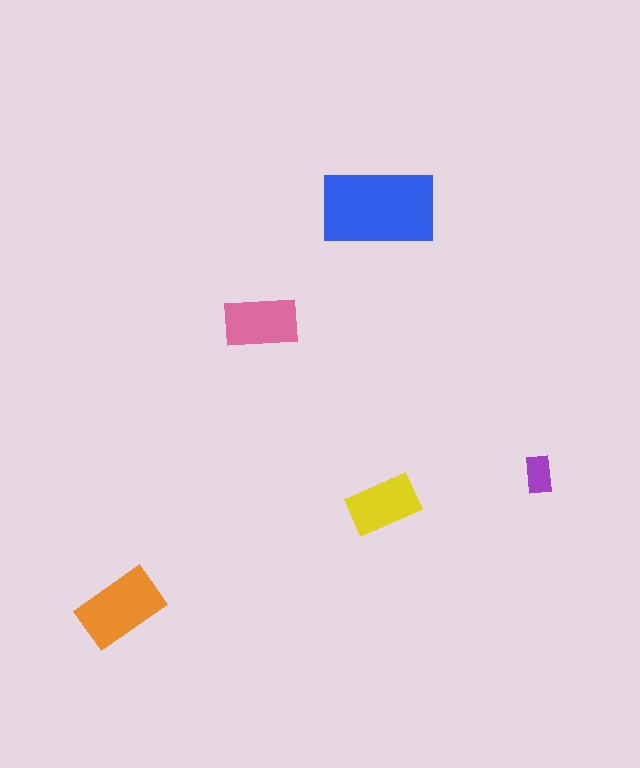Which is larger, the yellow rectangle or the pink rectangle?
The pink one.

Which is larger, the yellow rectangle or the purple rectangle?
The yellow one.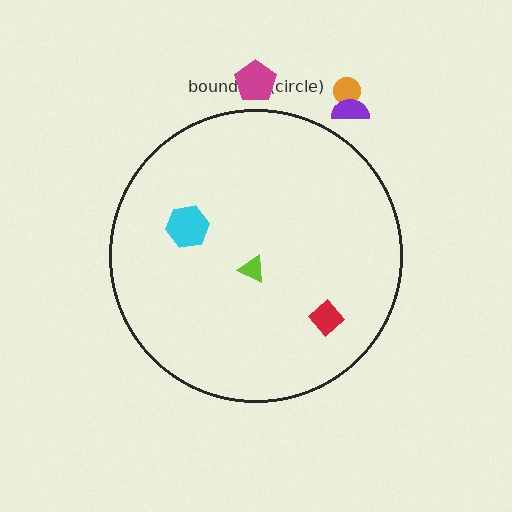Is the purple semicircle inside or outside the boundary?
Outside.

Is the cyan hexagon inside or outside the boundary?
Inside.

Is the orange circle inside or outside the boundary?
Outside.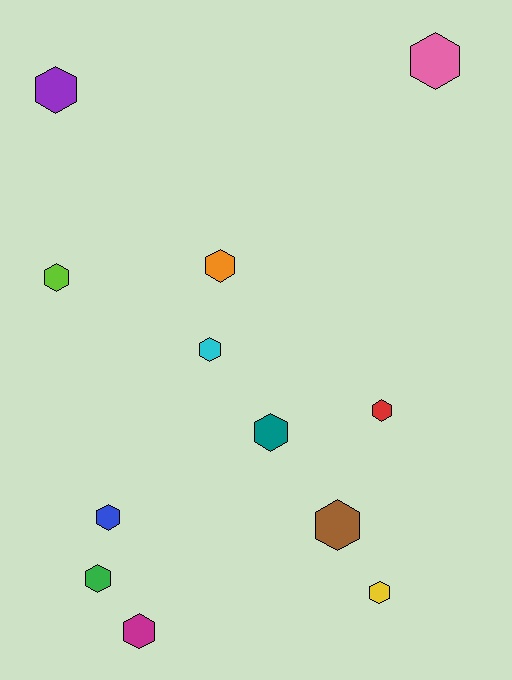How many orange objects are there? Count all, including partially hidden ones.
There is 1 orange object.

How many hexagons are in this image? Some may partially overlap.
There are 12 hexagons.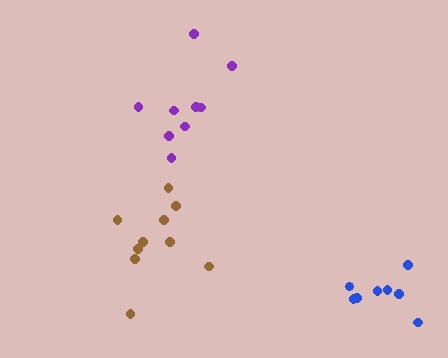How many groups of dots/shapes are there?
There are 3 groups.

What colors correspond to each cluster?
The clusters are colored: blue, purple, brown.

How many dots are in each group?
Group 1: 8 dots, Group 2: 9 dots, Group 3: 10 dots (27 total).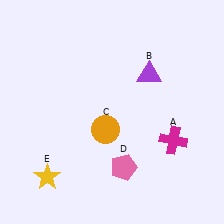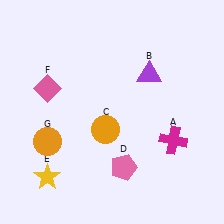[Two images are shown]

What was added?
A pink diamond (F), an orange circle (G) were added in Image 2.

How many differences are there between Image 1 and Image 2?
There are 2 differences between the two images.